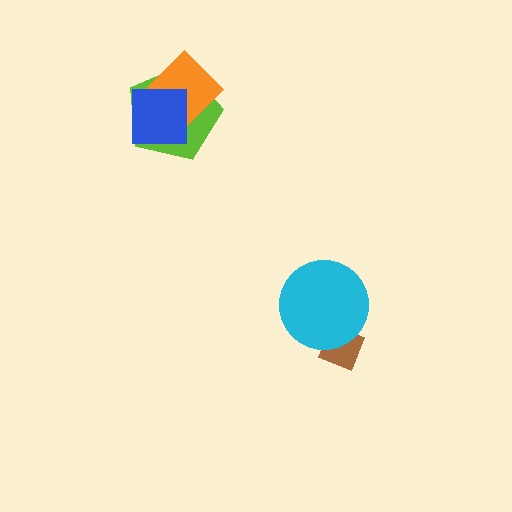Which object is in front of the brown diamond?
The cyan circle is in front of the brown diamond.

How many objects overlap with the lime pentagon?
2 objects overlap with the lime pentagon.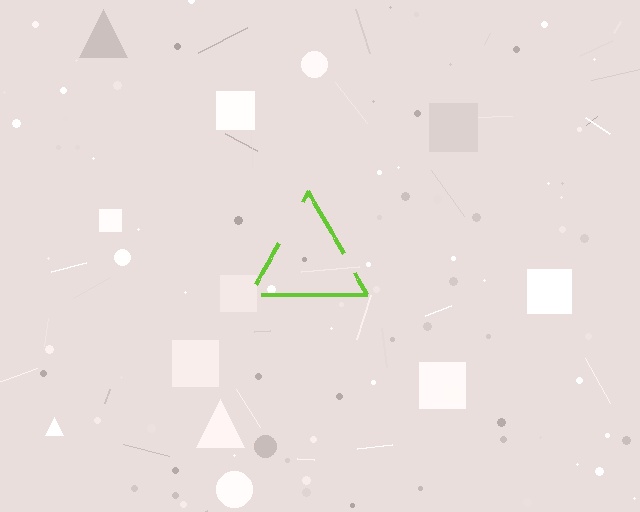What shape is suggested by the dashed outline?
The dashed outline suggests a triangle.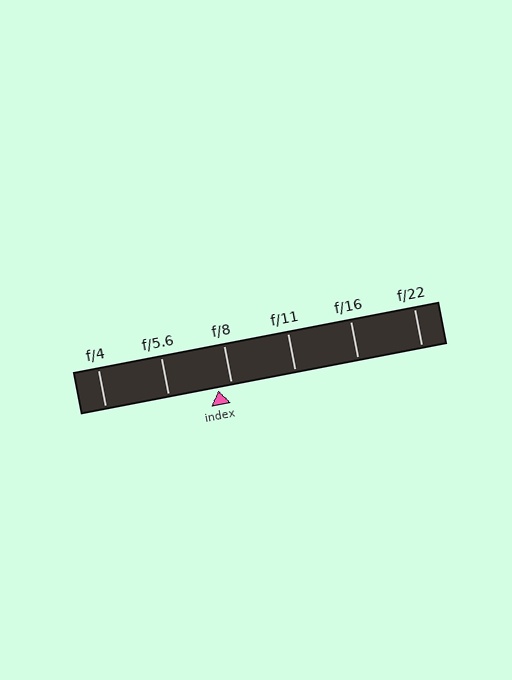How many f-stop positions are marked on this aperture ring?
There are 6 f-stop positions marked.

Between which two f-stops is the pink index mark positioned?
The index mark is between f/5.6 and f/8.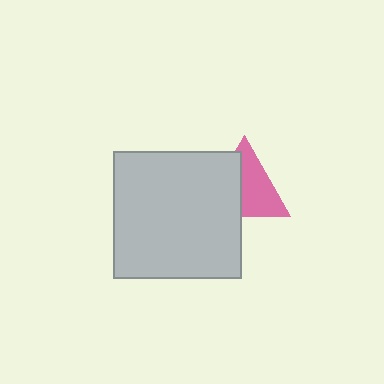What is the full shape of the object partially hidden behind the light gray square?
The partially hidden object is a pink triangle.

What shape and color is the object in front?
The object in front is a light gray square.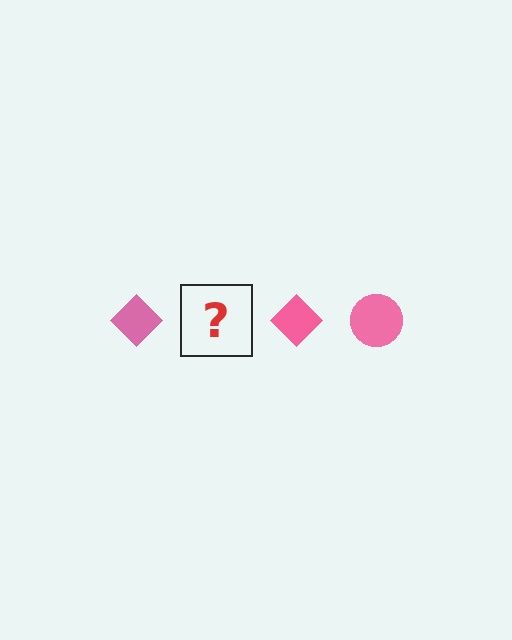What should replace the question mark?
The question mark should be replaced with a pink circle.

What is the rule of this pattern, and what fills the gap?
The rule is that the pattern cycles through diamond, circle shapes in pink. The gap should be filled with a pink circle.